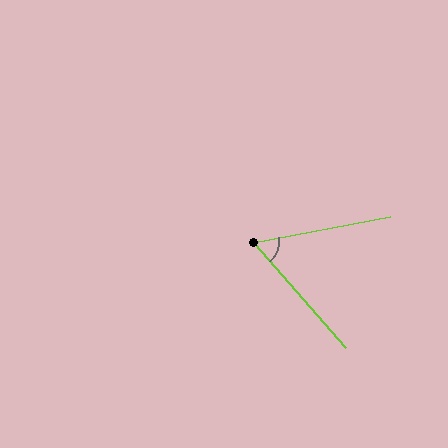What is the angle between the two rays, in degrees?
Approximately 59 degrees.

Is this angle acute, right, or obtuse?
It is acute.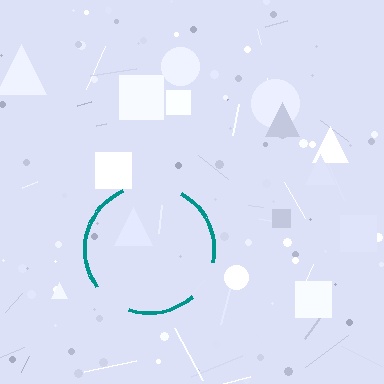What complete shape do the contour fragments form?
The contour fragments form a circle.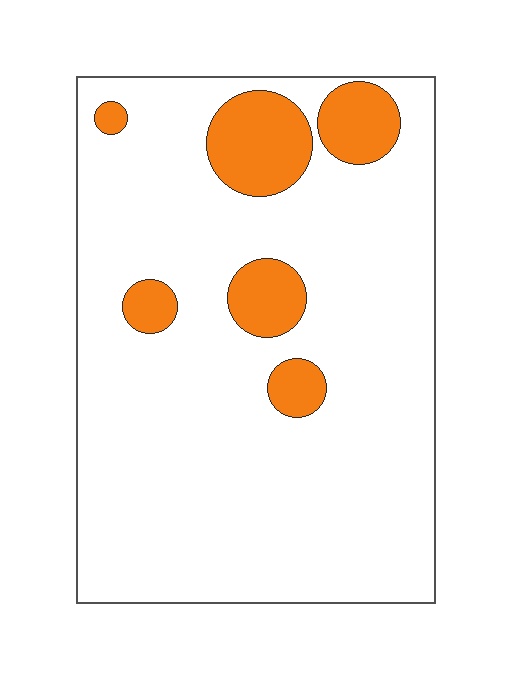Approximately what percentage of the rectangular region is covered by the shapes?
Approximately 15%.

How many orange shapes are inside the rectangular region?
6.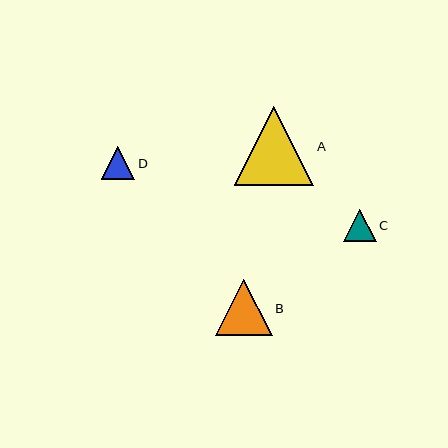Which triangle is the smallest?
Triangle C is the smallest with a size of approximately 32 pixels.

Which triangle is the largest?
Triangle A is the largest with a size of approximately 80 pixels.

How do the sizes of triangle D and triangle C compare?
Triangle D and triangle C are approximately the same size.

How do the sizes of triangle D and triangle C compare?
Triangle D and triangle C are approximately the same size.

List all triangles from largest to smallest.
From largest to smallest: A, B, D, C.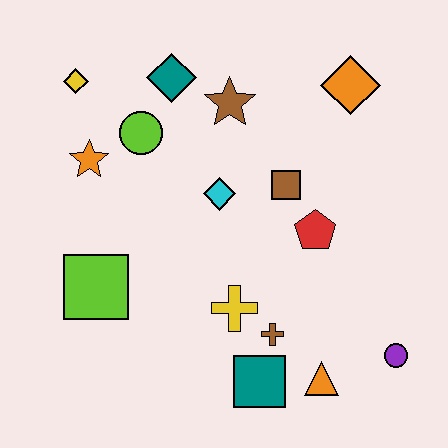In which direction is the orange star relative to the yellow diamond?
The orange star is below the yellow diamond.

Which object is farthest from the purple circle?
The yellow diamond is farthest from the purple circle.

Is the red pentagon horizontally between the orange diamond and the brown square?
Yes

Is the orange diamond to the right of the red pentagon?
Yes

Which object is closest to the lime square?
The orange star is closest to the lime square.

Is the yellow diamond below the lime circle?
No